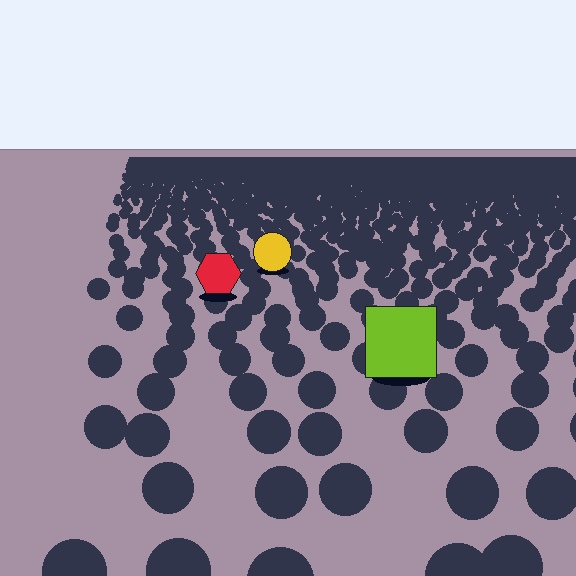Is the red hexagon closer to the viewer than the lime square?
No. The lime square is closer — you can tell from the texture gradient: the ground texture is coarser near it.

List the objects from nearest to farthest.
From nearest to farthest: the lime square, the red hexagon, the yellow circle.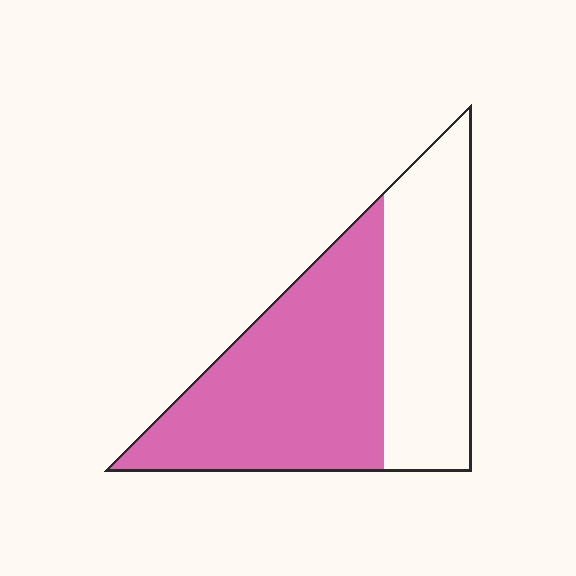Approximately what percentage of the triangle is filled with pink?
Approximately 60%.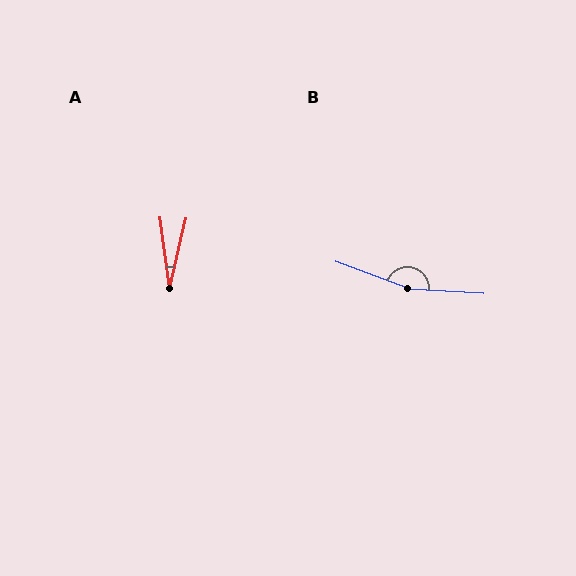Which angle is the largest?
B, at approximately 163 degrees.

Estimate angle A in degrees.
Approximately 20 degrees.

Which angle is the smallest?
A, at approximately 20 degrees.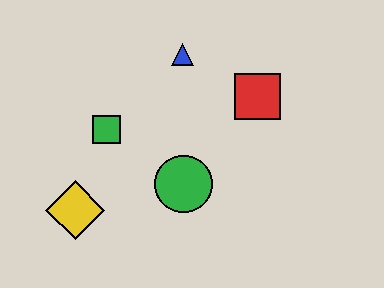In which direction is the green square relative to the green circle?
The green square is to the left of the green circle.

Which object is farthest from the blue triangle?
The yellow diamond is farthest from the blue triangle.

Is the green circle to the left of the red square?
Yes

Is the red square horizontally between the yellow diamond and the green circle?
No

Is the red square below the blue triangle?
Yes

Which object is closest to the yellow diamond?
The green square is closest to the yellow diamond.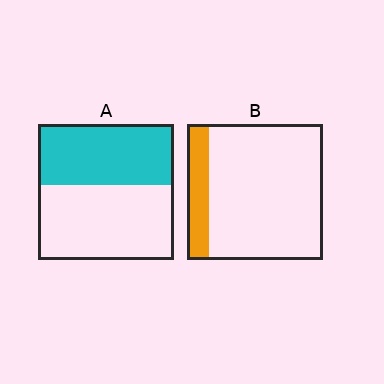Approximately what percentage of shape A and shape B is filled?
A is approximately 45% and B is approximately 15%.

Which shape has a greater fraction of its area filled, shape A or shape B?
Shape A.